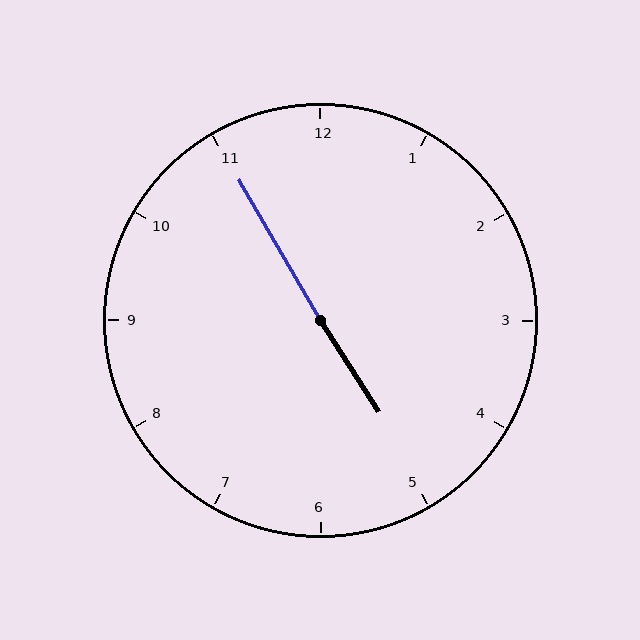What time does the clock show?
4:55.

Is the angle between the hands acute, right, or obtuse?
It is obtuse.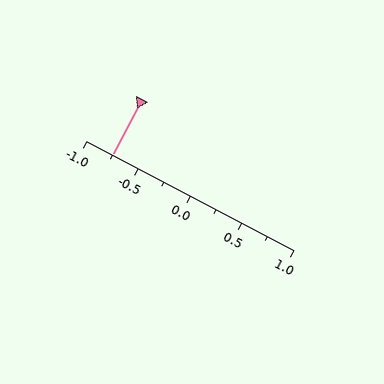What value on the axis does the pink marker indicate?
The marker indicates approximately -0.75.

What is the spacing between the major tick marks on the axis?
The major ticks are spaced 0.5 apart.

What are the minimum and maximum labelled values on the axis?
The axis runs from -1.0 to 1.0.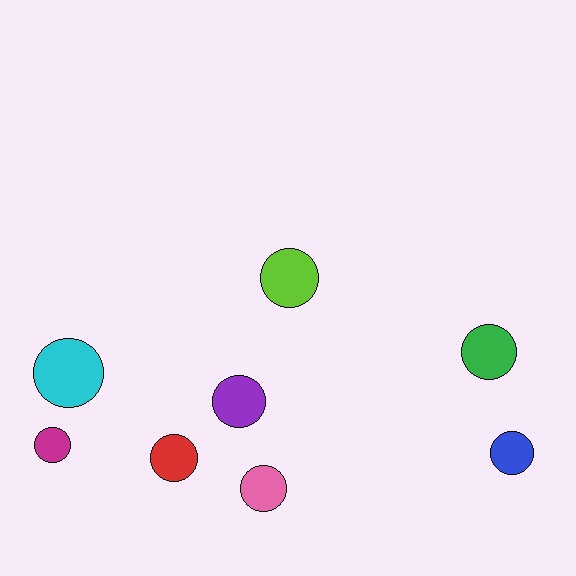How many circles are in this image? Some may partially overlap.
There are 8 circles.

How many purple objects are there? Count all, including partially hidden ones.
There is 1 purple object.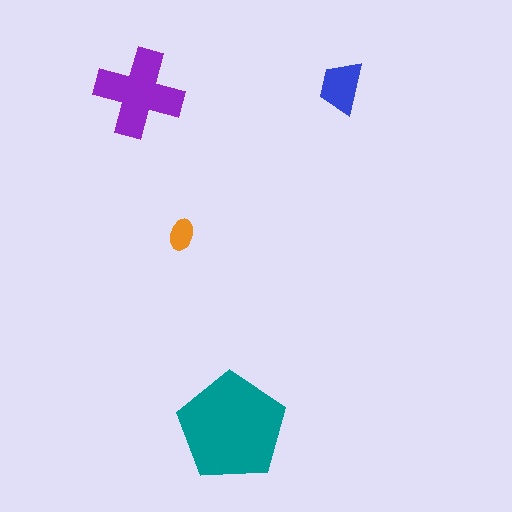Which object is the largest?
The teal pentagon.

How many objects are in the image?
There are 4 objects in the image.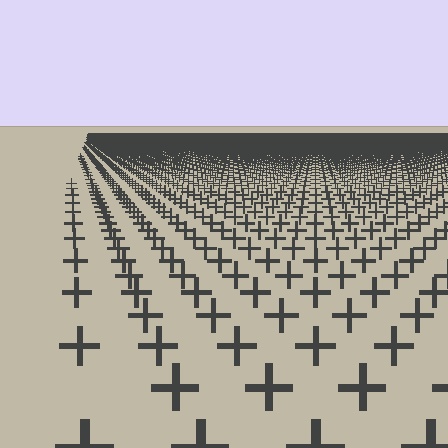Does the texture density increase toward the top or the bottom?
Density increases toward the top.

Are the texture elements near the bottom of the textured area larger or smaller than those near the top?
Larger. Near the bottom, elements are closer to the viewer and appear at a bigger on-screen size.